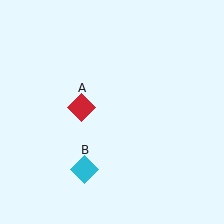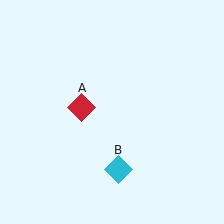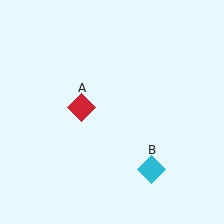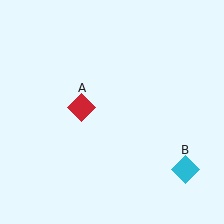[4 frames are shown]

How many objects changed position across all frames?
1 object changed position: cyan diamond (object B).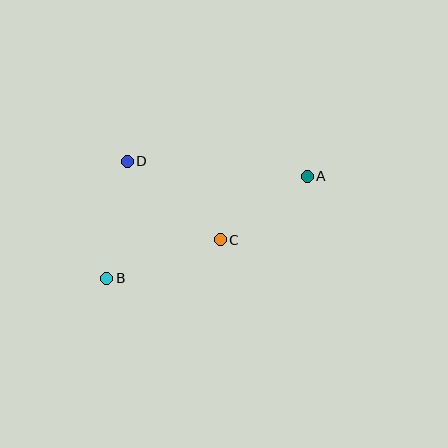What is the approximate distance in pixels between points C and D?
The distance between C and D is approximately 122 pixels.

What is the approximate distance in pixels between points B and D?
The distance between B and D is approximately 119 pixels.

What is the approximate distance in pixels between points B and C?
The distance between B and C is approximately 120 pixels.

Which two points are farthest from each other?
Points A and B are farthest from each other.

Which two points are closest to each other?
Points A and C are closest to each other.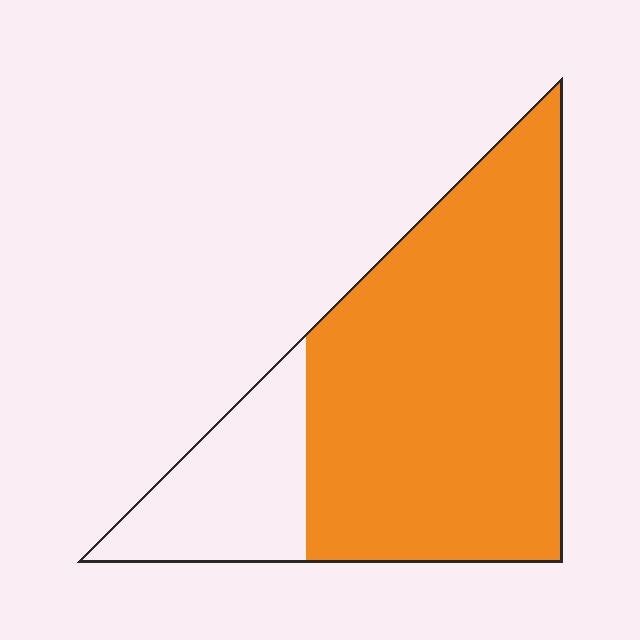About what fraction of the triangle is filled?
About four fifths (4/5).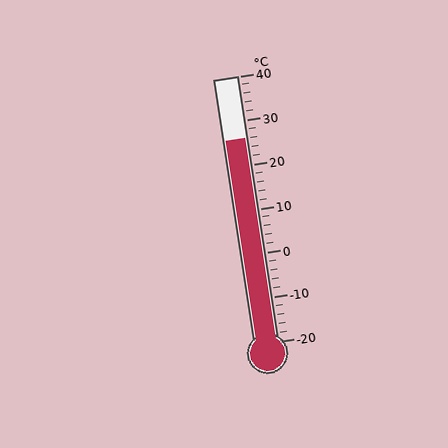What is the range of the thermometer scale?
The thermometer scale ranges from -20°C to 40°C.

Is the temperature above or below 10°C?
The temperature is above 10°C.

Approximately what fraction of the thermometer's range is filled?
The thermometer is filled to approximately 75% of its range.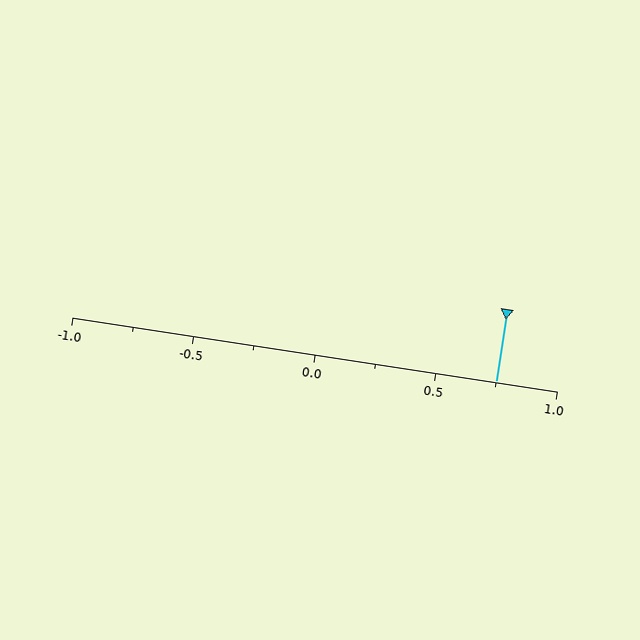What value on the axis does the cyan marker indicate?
The marker indicates approximately 0.75.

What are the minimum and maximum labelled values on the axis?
The axis runs from -1.0 to 1.0.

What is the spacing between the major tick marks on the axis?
The major ticks are spaced 0.5 apart.